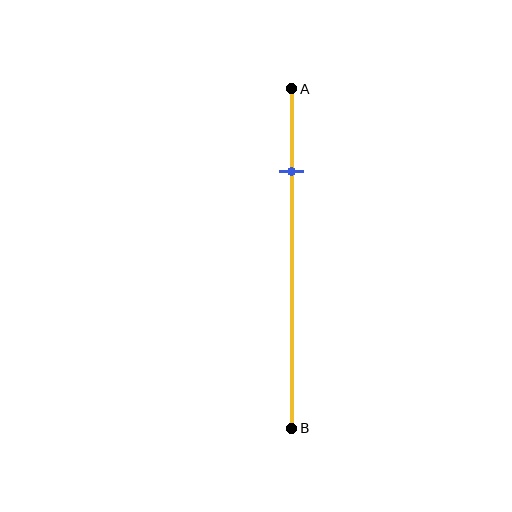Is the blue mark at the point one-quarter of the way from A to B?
Yes, the mark is approximately at the one-quarter point.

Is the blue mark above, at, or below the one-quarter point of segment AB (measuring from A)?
The blue mark is approximately at the one-quarter point of segment AB.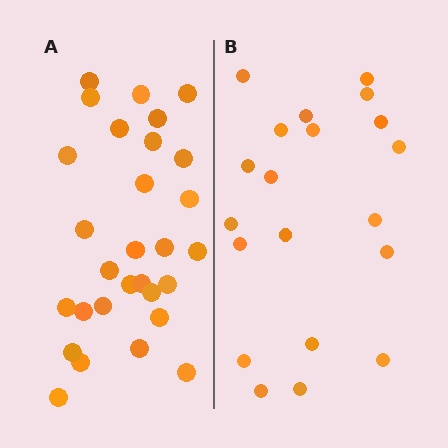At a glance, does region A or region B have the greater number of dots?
Region A (the left region) has more dots.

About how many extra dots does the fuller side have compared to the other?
Region A has roughly 8 or so more dots than region B.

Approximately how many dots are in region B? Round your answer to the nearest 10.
About 20 dots.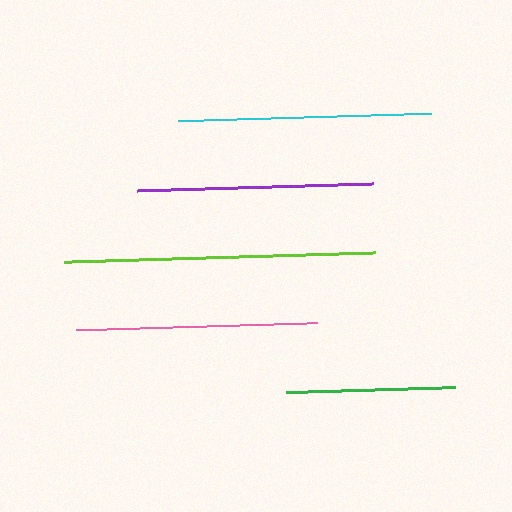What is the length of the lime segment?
The lime segment is approximately 311 pixels long.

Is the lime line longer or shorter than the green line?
The lime line is longer than the green line.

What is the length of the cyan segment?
The cyan segment is approximately 253 pixels long.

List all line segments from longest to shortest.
From longest to shortest: lime, cyan, pink, purple, green.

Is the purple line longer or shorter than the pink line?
The pink line is longer than the purple line.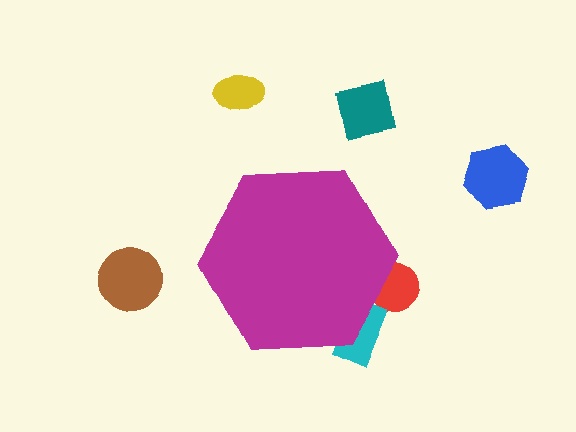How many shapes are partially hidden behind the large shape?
2 shapes are partially hidden.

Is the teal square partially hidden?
No, the teal square is fully visible.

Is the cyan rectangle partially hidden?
Yes, the cyan rectangle is partially hidden behind the magenta hexagon.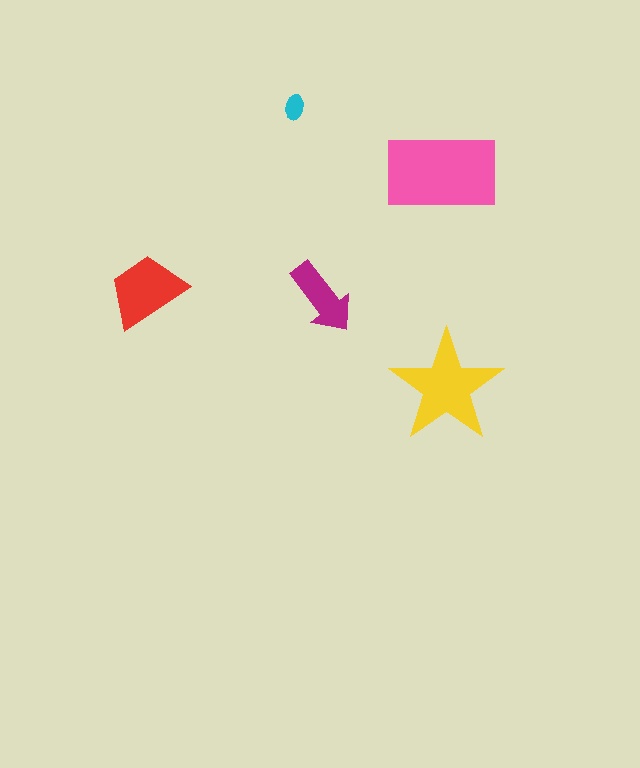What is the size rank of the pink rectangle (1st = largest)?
1st.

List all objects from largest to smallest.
The pink rectangle, the yellow star, the red trapezoid, the magenta arrow, the cyan ellipse.